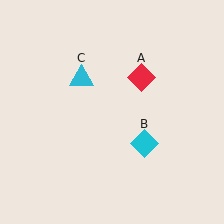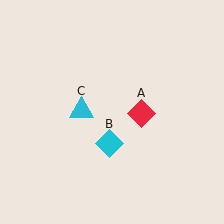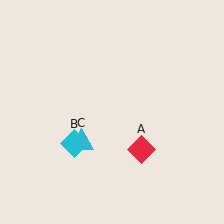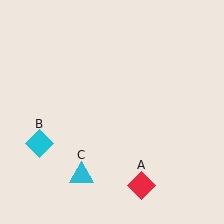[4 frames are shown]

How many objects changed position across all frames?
3 objects changed position: red diamond (object A), cyan diamond (object B), cyan triangle (object C).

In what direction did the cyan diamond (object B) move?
The cyan diamond (object B) moved left.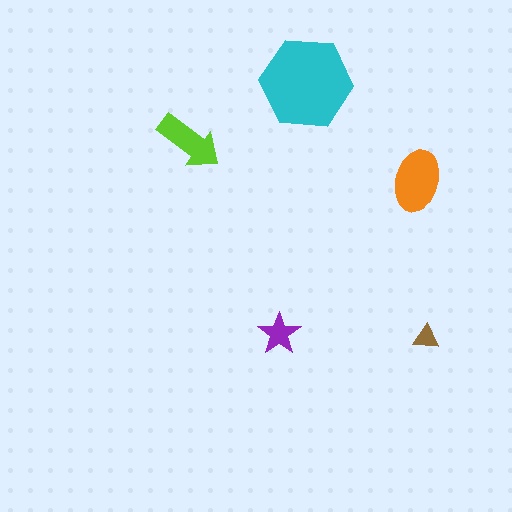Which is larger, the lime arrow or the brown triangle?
The lime arrow.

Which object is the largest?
The cyan hexagon.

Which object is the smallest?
The brown triangle.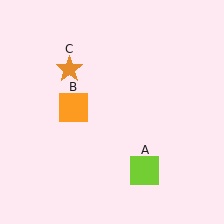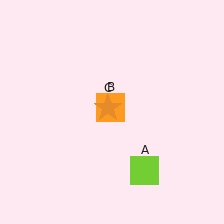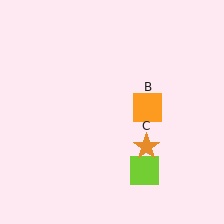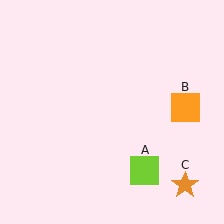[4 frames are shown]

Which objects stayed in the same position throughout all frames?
Lime square (object A) remained stationary.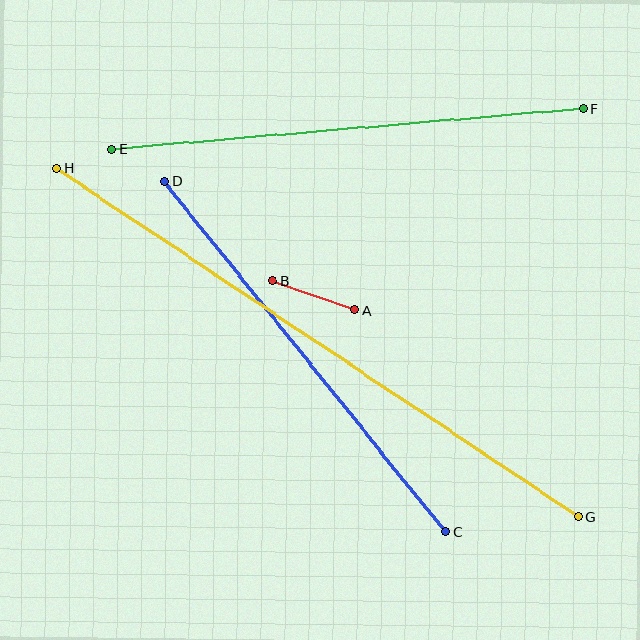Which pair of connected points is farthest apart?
Points G and H are farthest apart.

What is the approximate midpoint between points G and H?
The midpoint is at approximately (317, 343) pixels.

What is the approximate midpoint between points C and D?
The midpoint is at approximately (305, 357) pixels.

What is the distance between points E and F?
The distance is approximately 474 pixels.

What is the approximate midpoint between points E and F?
The midpoint is at approximately (348, 129) pixels.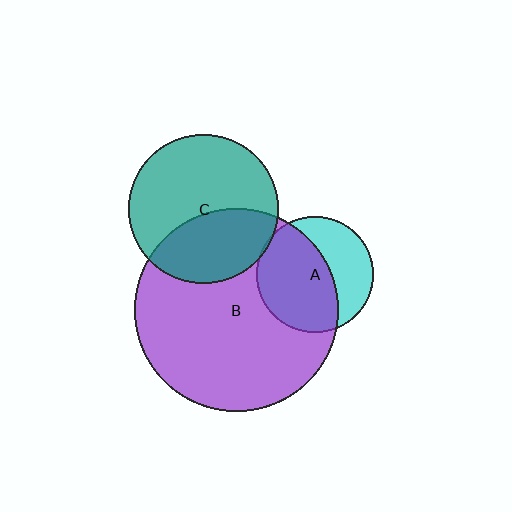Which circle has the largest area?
Circle B (purple).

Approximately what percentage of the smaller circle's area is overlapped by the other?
Approximately 5%.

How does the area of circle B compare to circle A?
Approximately 3.0 times.